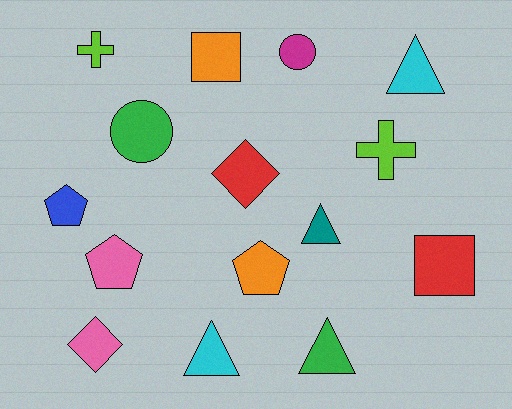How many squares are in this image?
There are 2 squares.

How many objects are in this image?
There are 15 objects.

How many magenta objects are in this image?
There is 1 magenta object.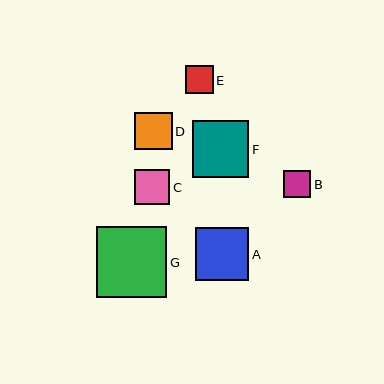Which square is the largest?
Square G is the largest with a size of approximately 70 pixels.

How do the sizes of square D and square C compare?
Square D and square C are approximately the same size.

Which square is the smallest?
Square B is the smallest with a size of approximately 27 pixels.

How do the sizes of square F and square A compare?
Square F and square A are approximately the same size.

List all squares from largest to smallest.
From largest to smallest: G, F, A, D, C, E, B.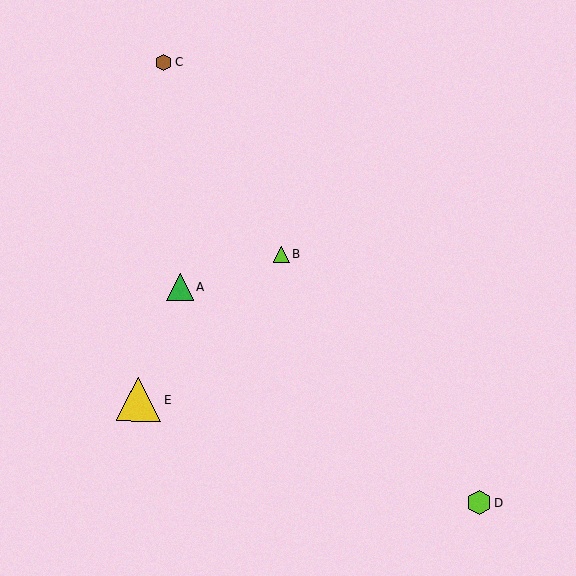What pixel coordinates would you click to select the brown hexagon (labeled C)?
Click at (163, 62) to select the brown hexagon C.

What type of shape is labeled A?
Shape A is a green triangle.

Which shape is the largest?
The yellow triangle (labeled E) is the largest.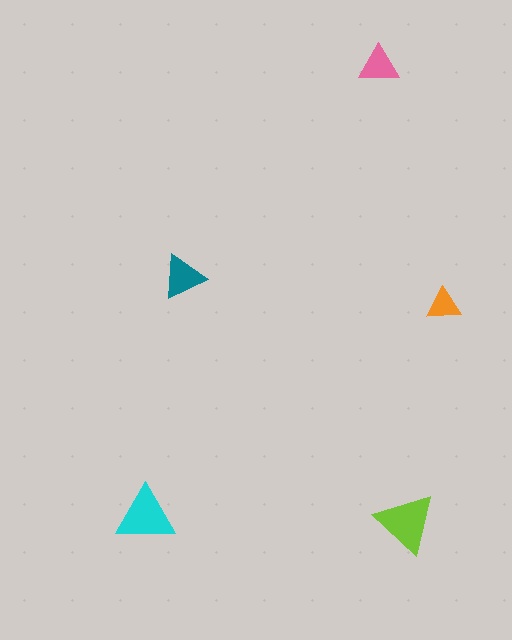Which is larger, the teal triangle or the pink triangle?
The teal one.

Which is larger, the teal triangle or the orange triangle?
The teal one.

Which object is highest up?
The pink triangle is topmost.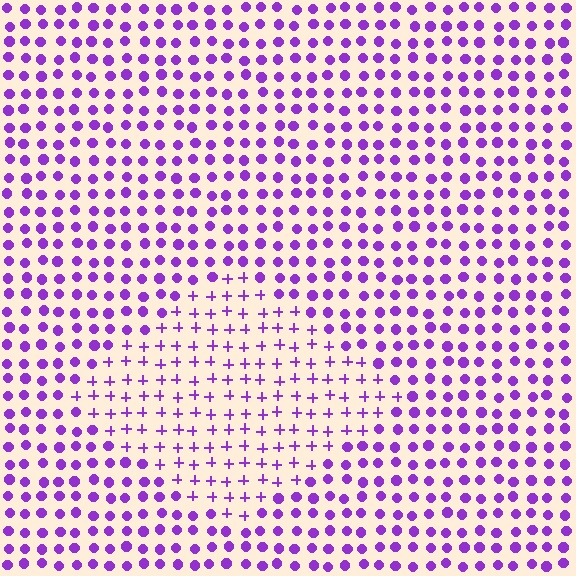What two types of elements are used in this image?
The image uses plus signs inside the diamond region and circles outside it.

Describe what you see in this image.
The image is filled with small purple elements arranged in a uniform grid. A diamond-shaped region contains plus signs, while the surrounding area contains circles. The boundary is defined purely by the change in element shape.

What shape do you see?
I see a diamond.